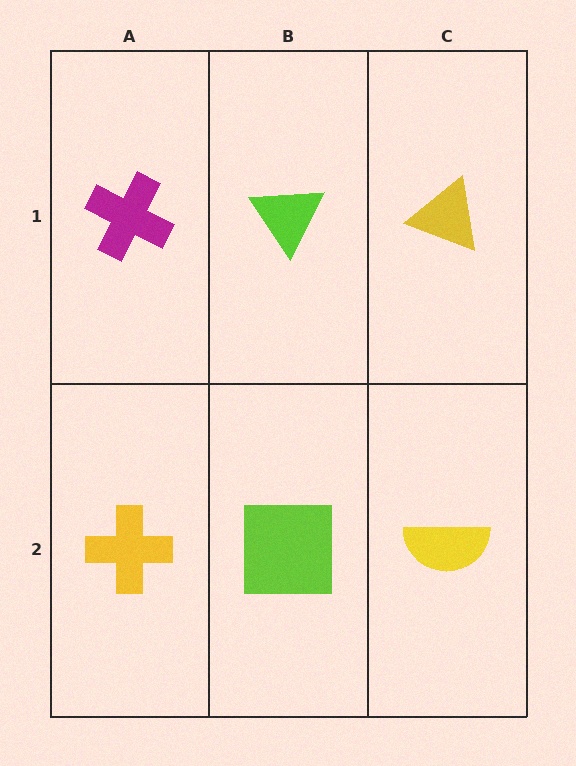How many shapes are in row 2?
3 shapes.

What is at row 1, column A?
A magenta cross.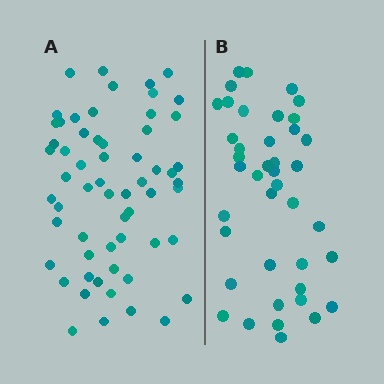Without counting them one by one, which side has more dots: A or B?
Region A (the left region) has more dots.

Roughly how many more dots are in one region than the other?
Region A has approximately 20 more dots than region B.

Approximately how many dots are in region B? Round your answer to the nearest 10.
About 40 dots. (The exact count is 41, which rounds to 40.)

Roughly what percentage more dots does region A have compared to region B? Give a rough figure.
About 45% more.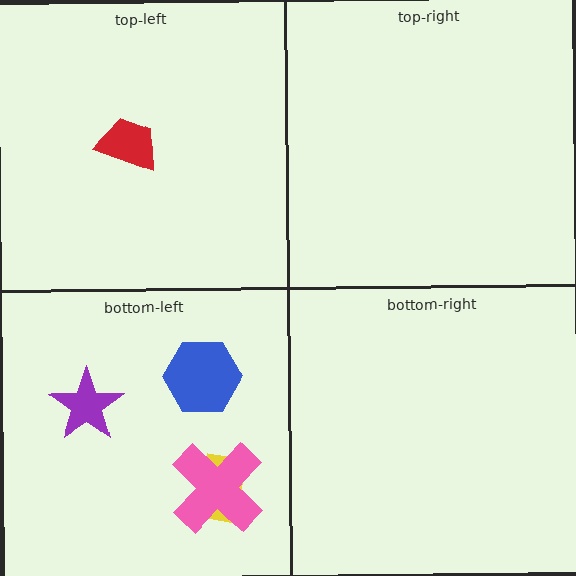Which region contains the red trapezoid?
The top-left region.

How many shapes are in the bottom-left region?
4.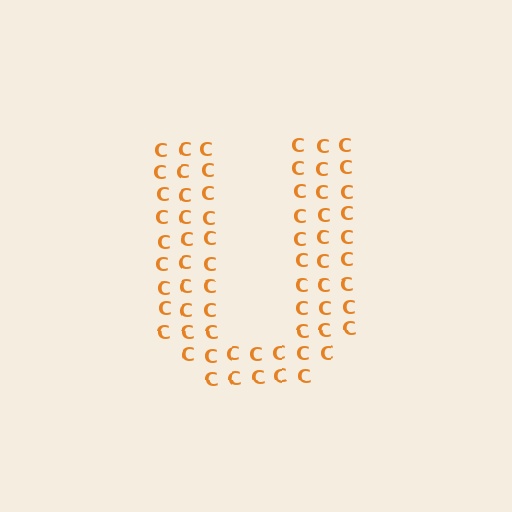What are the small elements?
The small elements are letter C's.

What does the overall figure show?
The overall figure shows the letter U.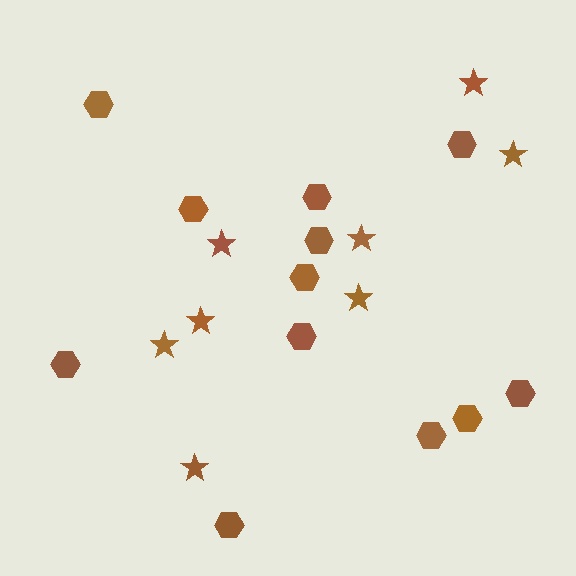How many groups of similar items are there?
There are 2 groups: one group of hexagons (12) and one group of stars (8).